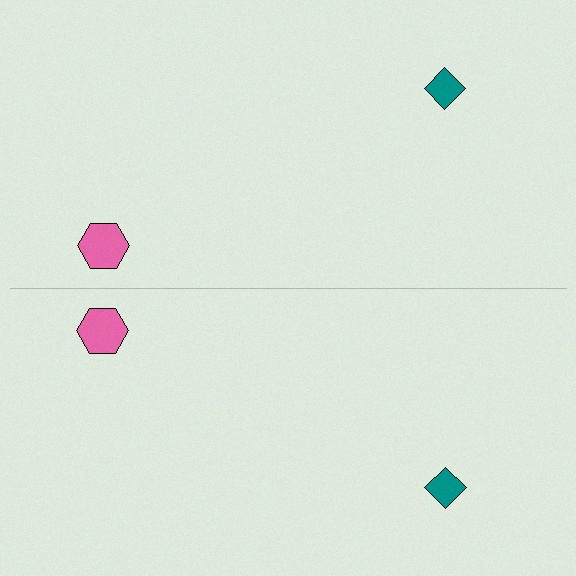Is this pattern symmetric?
Yes, this pattern has bilateral (reflection) symmetry.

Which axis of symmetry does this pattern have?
The pattern has a horizontal axis of symmetry running through the center of the image.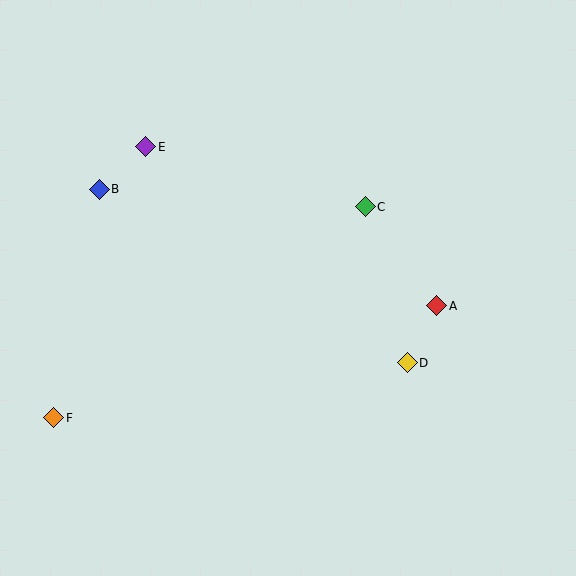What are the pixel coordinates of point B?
Point B is at (99, 189).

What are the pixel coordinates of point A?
Point A is at (437, 306).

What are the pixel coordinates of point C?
Point C is at (365, 207).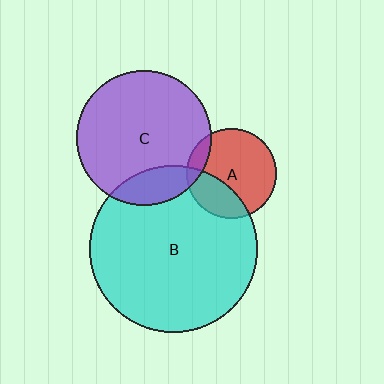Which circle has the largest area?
Circle B (cyan).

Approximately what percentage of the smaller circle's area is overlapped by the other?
Approximately 15%.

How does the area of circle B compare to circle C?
Approximately 1.6 times.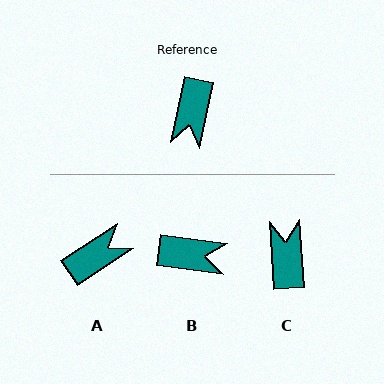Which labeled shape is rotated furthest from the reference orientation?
C, about 164 degrees away.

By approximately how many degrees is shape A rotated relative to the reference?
Approximately 135 degrees counter-clockwise.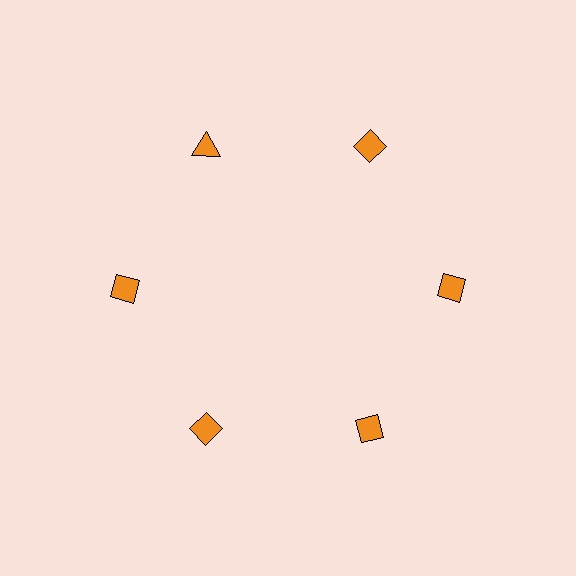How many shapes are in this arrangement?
There are 6 shapes arranged in a ring pattern.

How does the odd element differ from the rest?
It has a different shape: triangle instead of diamond.